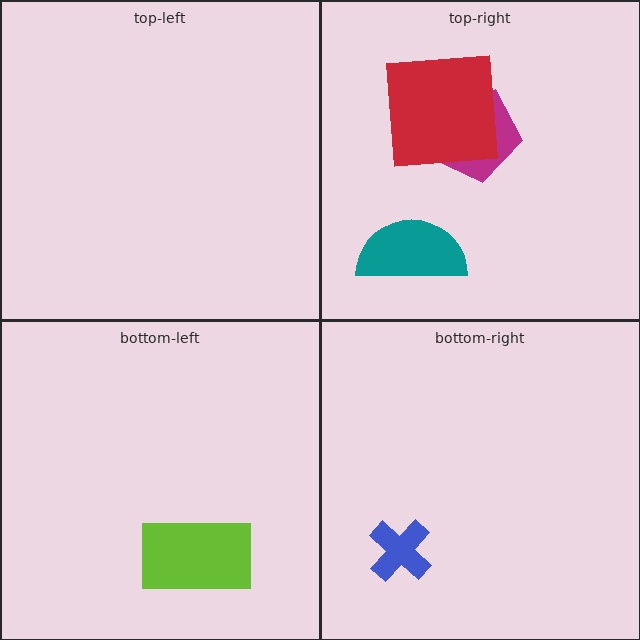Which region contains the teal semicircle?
The top-right region.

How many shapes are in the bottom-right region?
1.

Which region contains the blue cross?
The bottom-right region.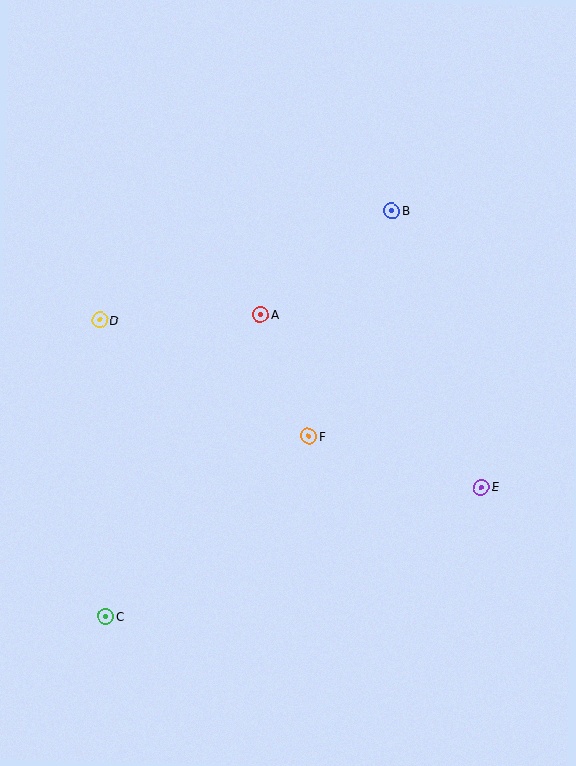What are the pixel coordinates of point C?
Point C is at (106, 616).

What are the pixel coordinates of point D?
Point D is at (100, 320).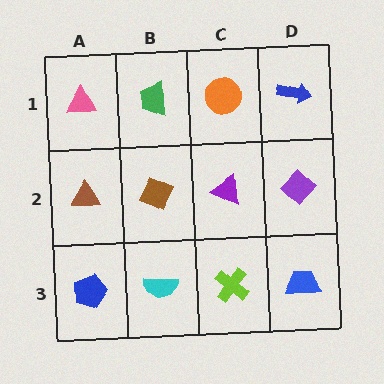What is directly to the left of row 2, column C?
A brown diamond.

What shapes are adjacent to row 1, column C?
A purple triangle (row 2, column C), a green trapezoid (row 1, column B), a blue arrow (row 1, column D).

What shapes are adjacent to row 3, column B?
A brown diamond (row 2, column B), a blue pentagon (row 3, column A), a lime cross (row 3, column C).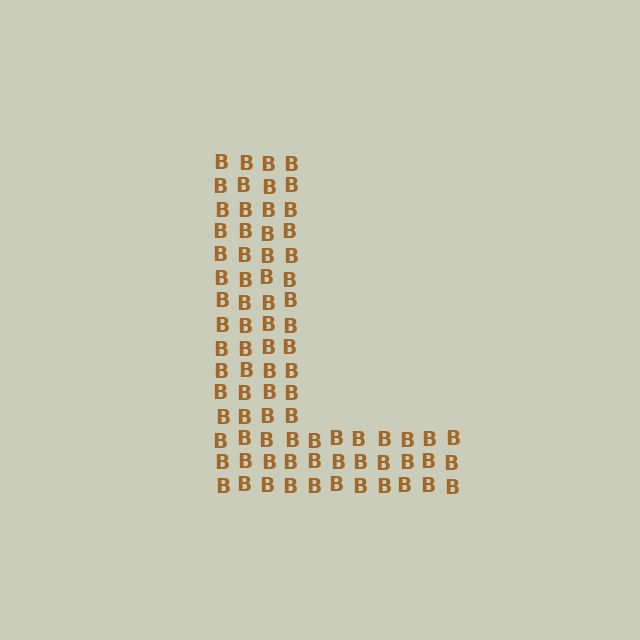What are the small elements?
The small elements are letter B's.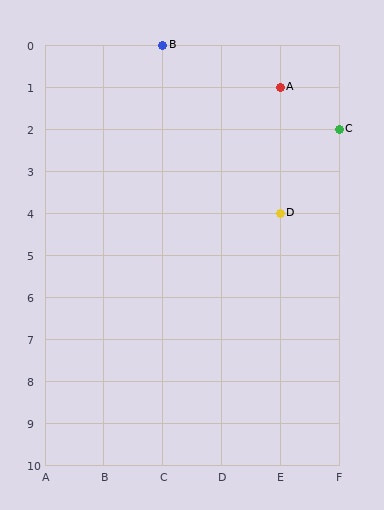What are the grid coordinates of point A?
Point A is at grid coordinates (E, 1).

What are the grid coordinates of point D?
Point D is at grid coordinates (E, 4).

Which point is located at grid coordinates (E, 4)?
Point D is at (E, 4).